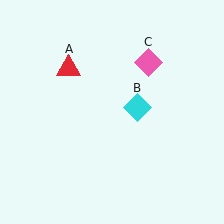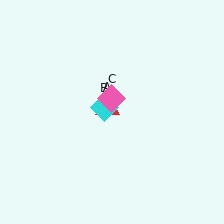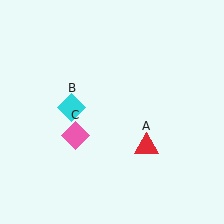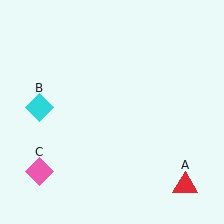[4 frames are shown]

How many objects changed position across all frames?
3 objects changed position: red triangle (object A), cyan diamond (object B), pink diamond (object C).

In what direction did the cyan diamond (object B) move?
The cyan diamond (object B) moved left.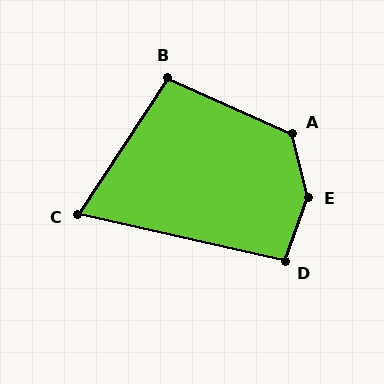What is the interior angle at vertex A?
Approximately 128 degrees (obtuse).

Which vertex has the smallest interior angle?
C, at approximately 69 degrees.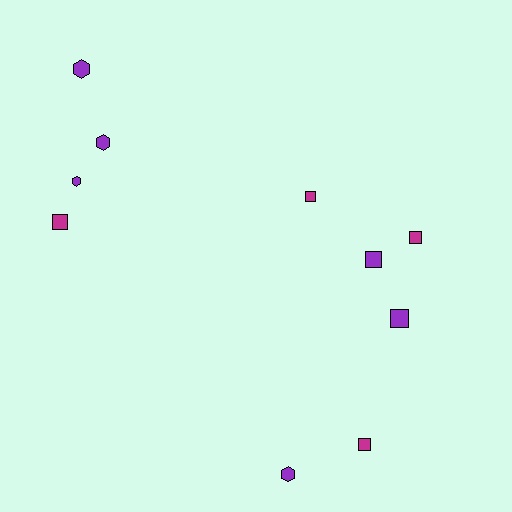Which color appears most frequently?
Purple, with 6 objects.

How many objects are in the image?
There are 10 objects.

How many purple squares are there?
There are 2 purple squares.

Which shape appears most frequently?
Square, with 6 objects.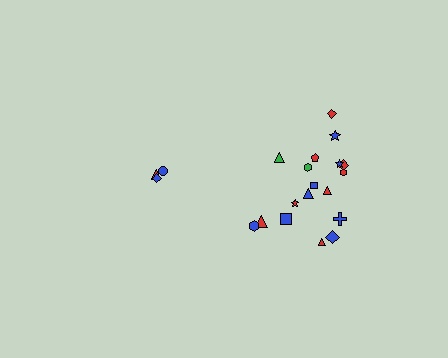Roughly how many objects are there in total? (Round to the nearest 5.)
Roughly 20 objects in total.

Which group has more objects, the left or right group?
The right group.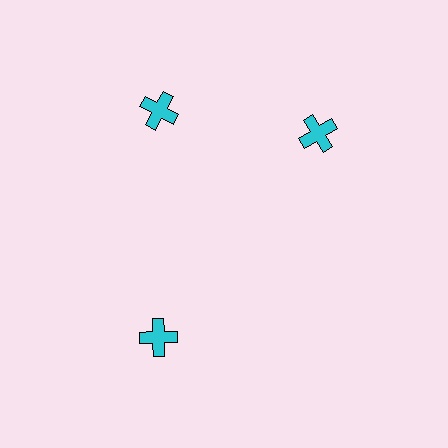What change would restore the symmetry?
The symmetry would be restored by rotating it back into even spacing with its neighbors so that all 3 crosses sit at equal angles and equal distance from the center.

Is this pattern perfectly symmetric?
No. The 3 cyan crosses are arranged in a ring, but one element near the 3 o'clock position is rotated out of alignment along the ring, breaking the 3-fold rotational symmetry.